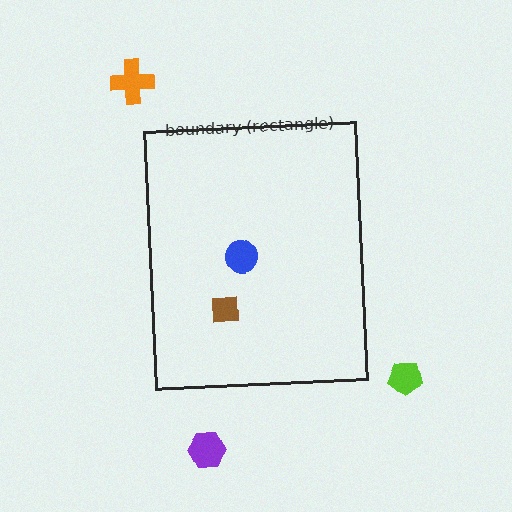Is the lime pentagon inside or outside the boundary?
Outside.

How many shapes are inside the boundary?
2 inside, 3 outside.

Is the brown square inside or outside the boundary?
Inside.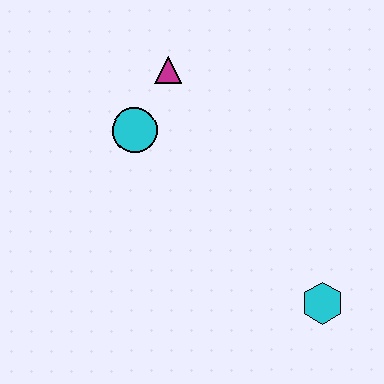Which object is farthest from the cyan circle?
The cyan hexagon is farthest from the cyan circle.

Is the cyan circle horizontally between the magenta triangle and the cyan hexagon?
No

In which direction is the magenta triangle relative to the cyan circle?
The magenta triangle is above the cyan circle.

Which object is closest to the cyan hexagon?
The cyan circle is closest to the cyan hexagon.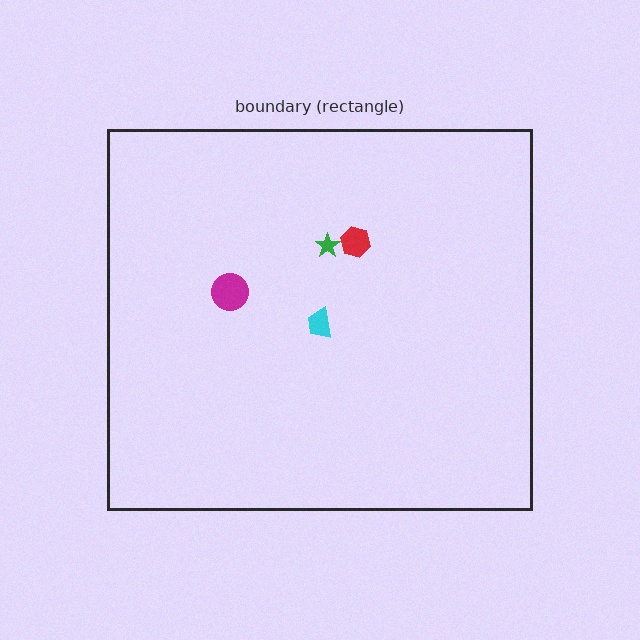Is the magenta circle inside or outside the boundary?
Inside.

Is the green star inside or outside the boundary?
Inside.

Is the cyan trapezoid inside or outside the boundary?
Inside.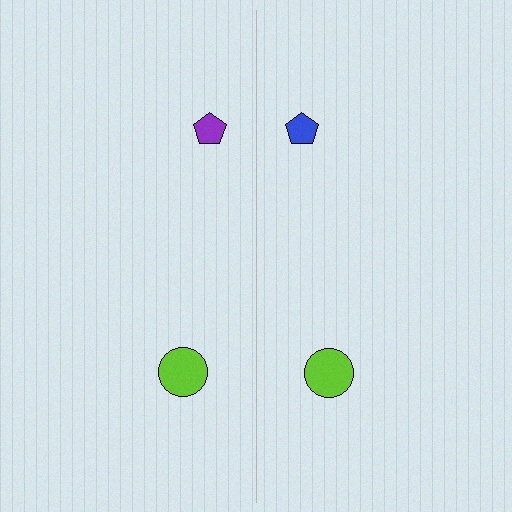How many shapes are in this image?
There are 4 shapes in this image.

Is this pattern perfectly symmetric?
No, the pattern is not perfectly symmetric. The blue pentagon on the right side breaks the symmetry — its mirror counterpart is purple.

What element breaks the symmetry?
The blue pentagon on the right side breaks the symmetry — its mirror counterpart is purple.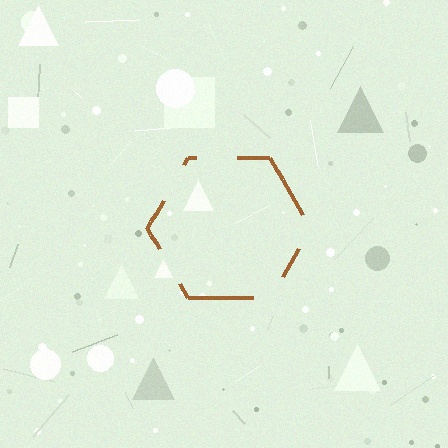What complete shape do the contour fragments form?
The contour fragments form a hexagon.